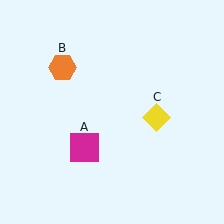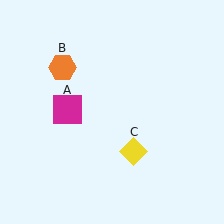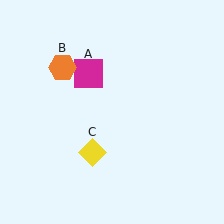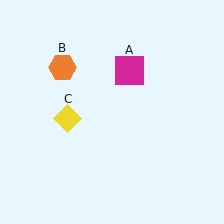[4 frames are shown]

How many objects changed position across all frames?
2 objects changed position: magenta square (object A), yellow diamond (object C).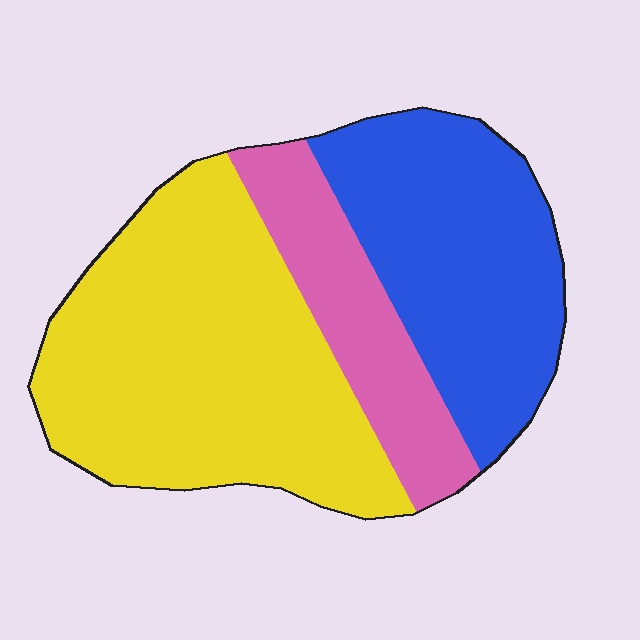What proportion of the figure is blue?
Blue covers 33% of the figure.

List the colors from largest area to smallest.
From largest to smallest: yellow, blue, pink.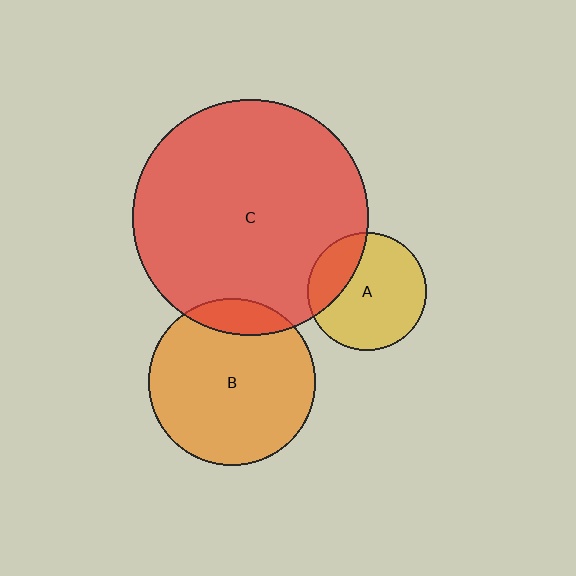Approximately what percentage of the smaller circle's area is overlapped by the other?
Approximately 25%.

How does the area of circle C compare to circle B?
Approximately 2.0 times.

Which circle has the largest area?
Circle C (red).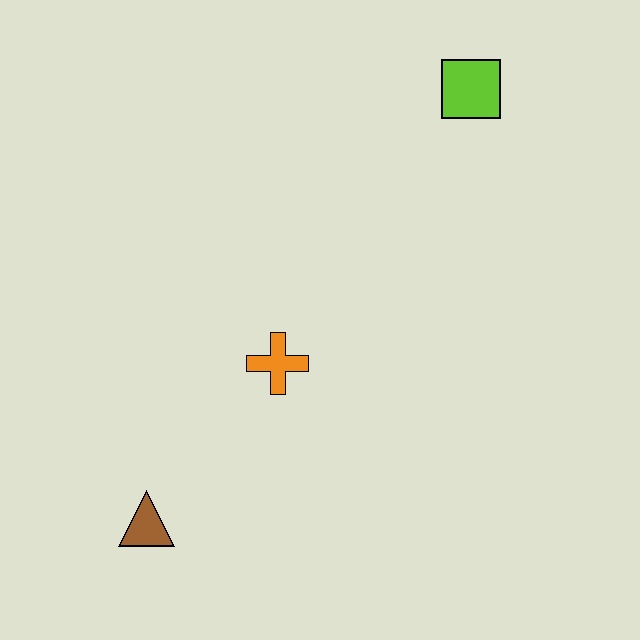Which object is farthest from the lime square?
The brown triangle is farthest from the lime square.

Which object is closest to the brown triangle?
The orange cross is closest to the brown triangle.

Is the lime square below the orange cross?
No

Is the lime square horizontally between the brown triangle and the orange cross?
No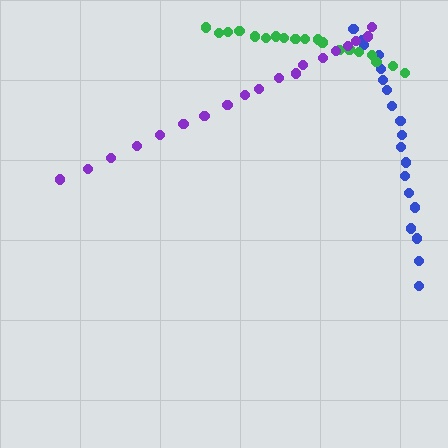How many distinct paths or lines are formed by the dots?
There are 3 distinct paths.